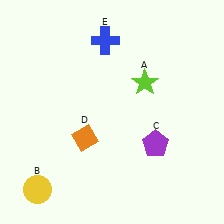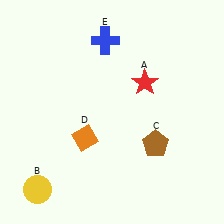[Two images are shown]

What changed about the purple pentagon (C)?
In Image 1, C is purple. In Image 2, it changed to brown.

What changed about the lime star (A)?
In Image 1, A is lime. In Image 2, it changed to red.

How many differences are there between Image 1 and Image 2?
There are 2 differences between the two images.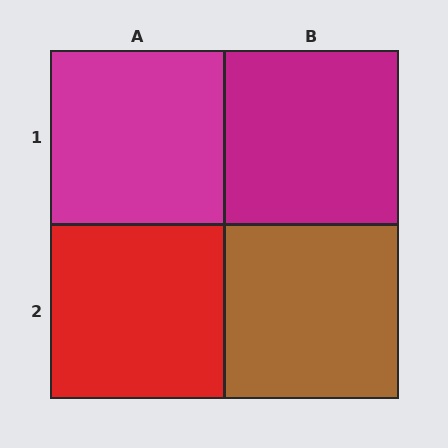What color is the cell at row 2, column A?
Red.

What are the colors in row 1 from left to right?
Magenta, magenta.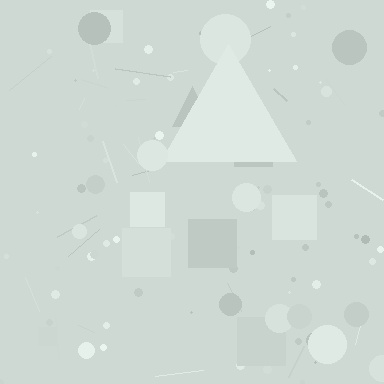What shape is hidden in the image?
A triangle is hidden in the image.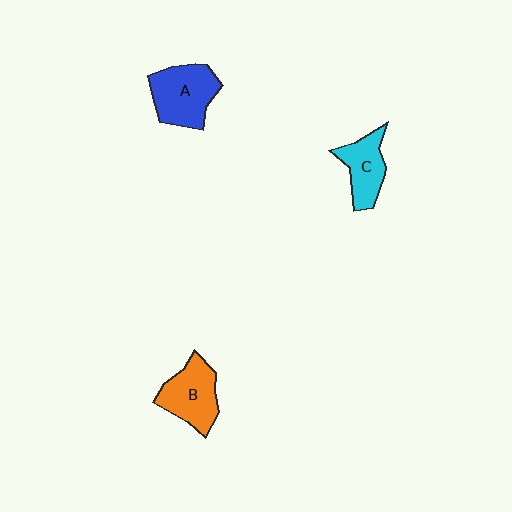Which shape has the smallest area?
Shape C (cyan).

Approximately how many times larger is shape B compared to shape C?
Approximately 1.2 times.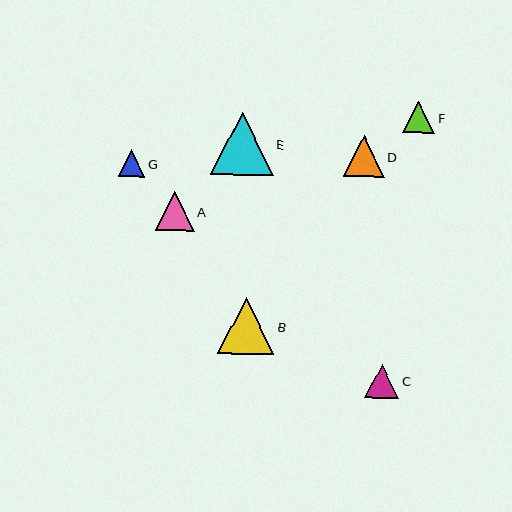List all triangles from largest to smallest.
From largest to smallest: E, B, D, A, C, F, G.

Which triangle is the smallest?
Triangle G is the smallest with a size of approximately 27 pixels.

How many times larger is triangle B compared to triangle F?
Triangle B is approximately 1.8 times the size of triangle F.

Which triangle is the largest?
Triangle E is the largest with a size of approximately 63 pixels.